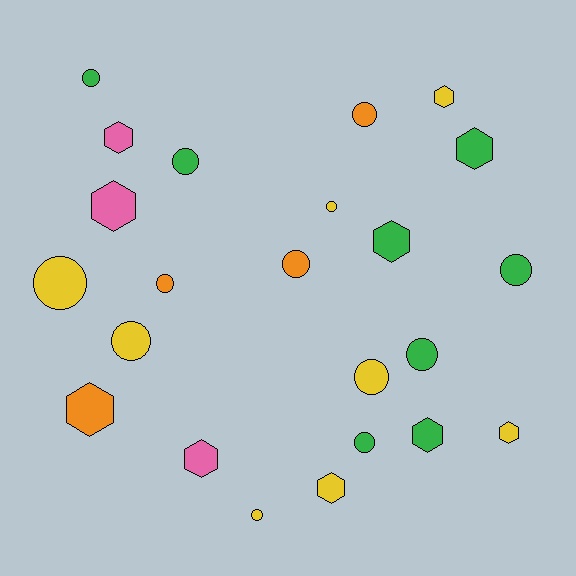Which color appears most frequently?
Green, with 8 objects.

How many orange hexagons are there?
There is 1 orange hexagon.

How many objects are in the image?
There are 23 objects.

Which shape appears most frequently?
Circle, with 13 objects.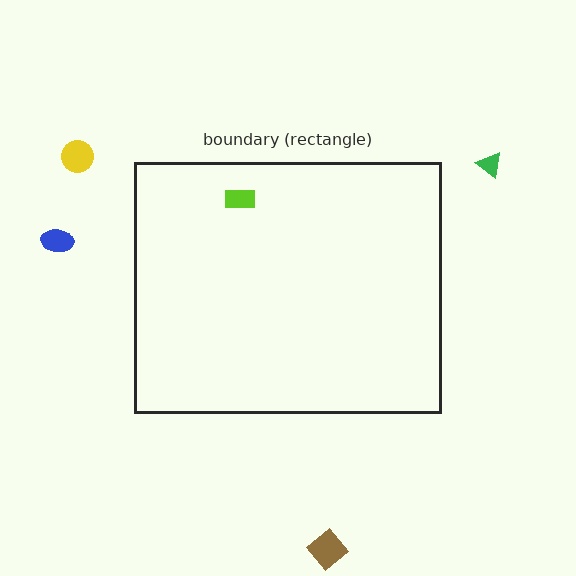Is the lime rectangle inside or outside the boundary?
Inside.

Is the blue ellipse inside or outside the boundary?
Outside.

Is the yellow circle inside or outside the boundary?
Outside.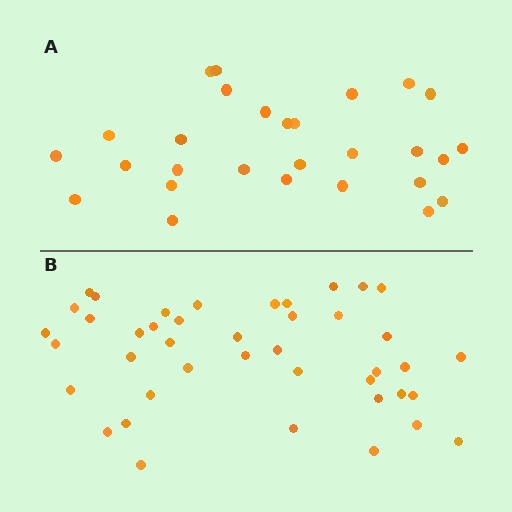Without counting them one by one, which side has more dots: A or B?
Region B (the bottom region) has more dots.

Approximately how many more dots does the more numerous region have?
Region B has approximately 15 more dots than region A.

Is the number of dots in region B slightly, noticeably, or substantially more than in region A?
Region B has substantially more. The ratio is roughly 1.5 to 1.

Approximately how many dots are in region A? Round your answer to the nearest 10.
About 30 dots. (The exact count is 28, which rounds to 30.)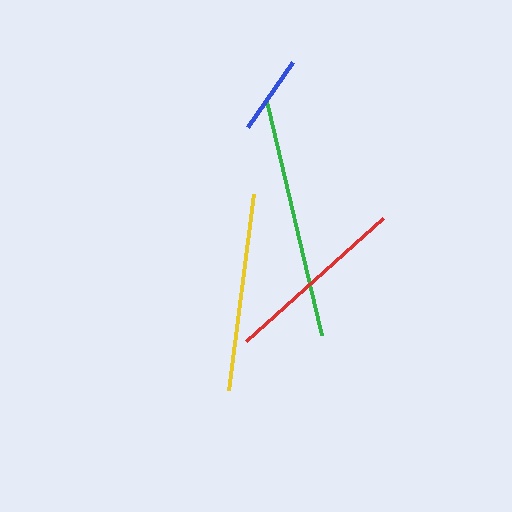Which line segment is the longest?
The green line is the longest at approximately 241 pixels.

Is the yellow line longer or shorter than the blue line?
The yellow line is longer than the blue line.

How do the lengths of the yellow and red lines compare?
The yellow and red lines are approximately the same length.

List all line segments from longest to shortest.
From longest to shortest: green, yellow, red, blue.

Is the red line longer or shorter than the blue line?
The red line is longer than the blue line.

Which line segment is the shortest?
The blue line is the shortest at approximately 78 pixels.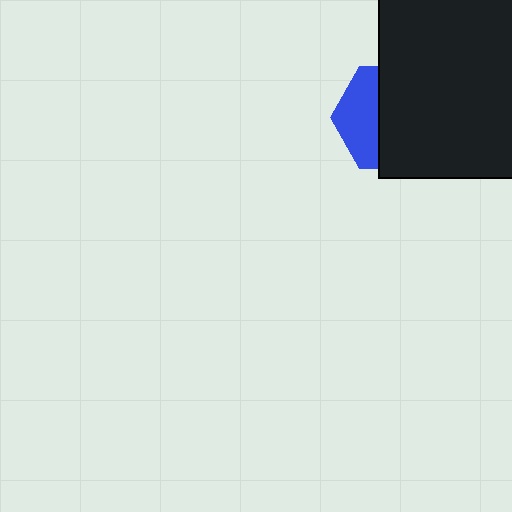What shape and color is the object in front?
The object in front is a black square.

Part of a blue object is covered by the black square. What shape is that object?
It is a hexagon.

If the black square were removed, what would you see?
You would see the complete blue hexagon.